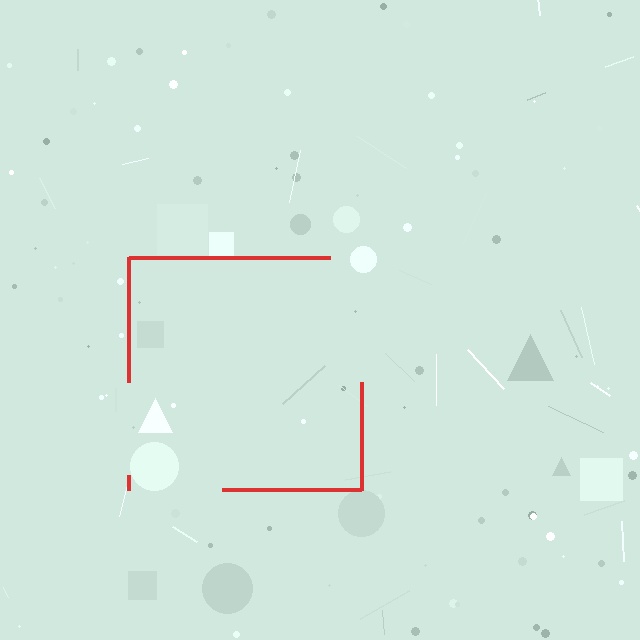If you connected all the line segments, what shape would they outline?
They would outline a square.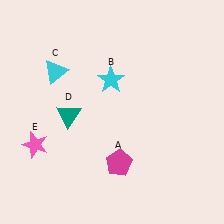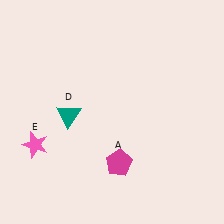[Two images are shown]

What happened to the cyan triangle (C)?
The cyan triangle (C) was removed in Image 2. It was in the top-left area of Image 1.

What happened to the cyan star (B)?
The cyan star (B) was removed in Image 2. It was in the top-left area of Image 1.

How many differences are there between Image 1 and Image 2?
There are 2 differences between the two images.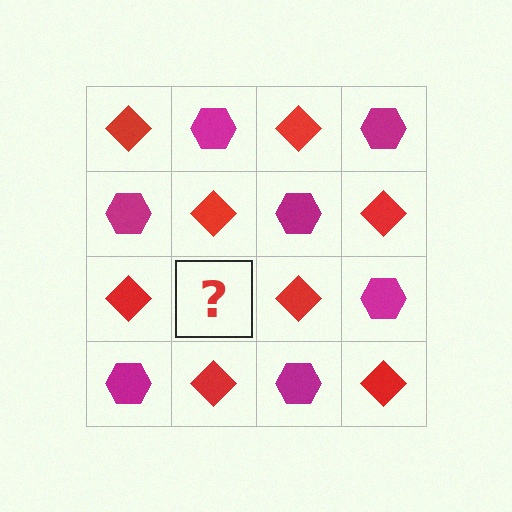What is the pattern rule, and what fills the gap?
The rule is that it alternates red diamond and magenta hexagon in a checkerboard pattern. The gap should be filled with a magenta hexagon.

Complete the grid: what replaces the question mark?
The question mark should be replaced with a magenta hexagon.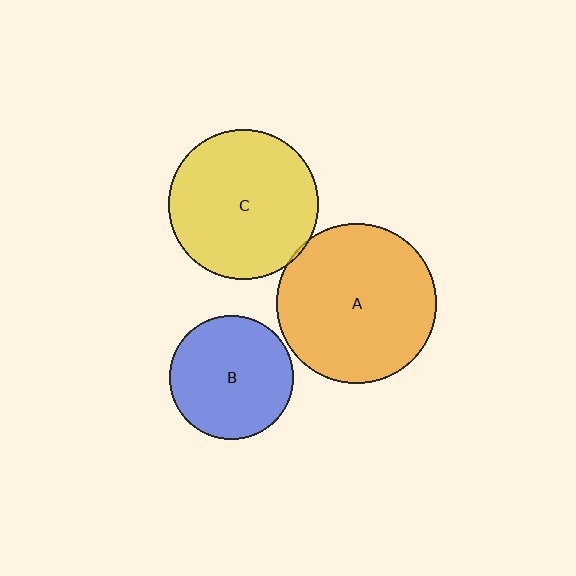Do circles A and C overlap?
Yes.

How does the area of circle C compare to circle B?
Approximately 1.5 times.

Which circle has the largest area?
Circle A (orange).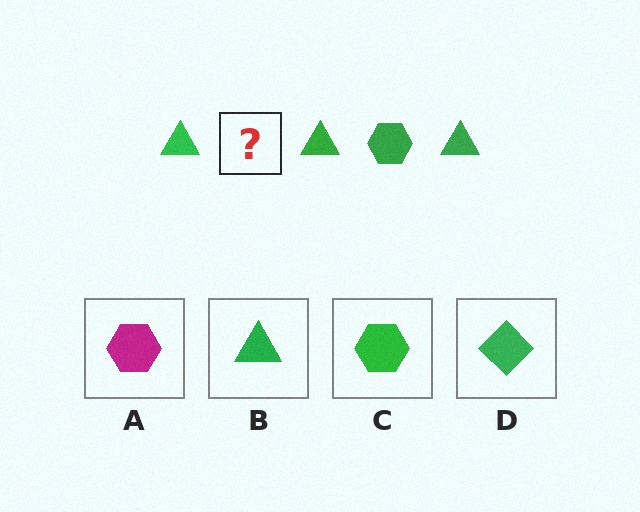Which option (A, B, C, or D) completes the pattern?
C.